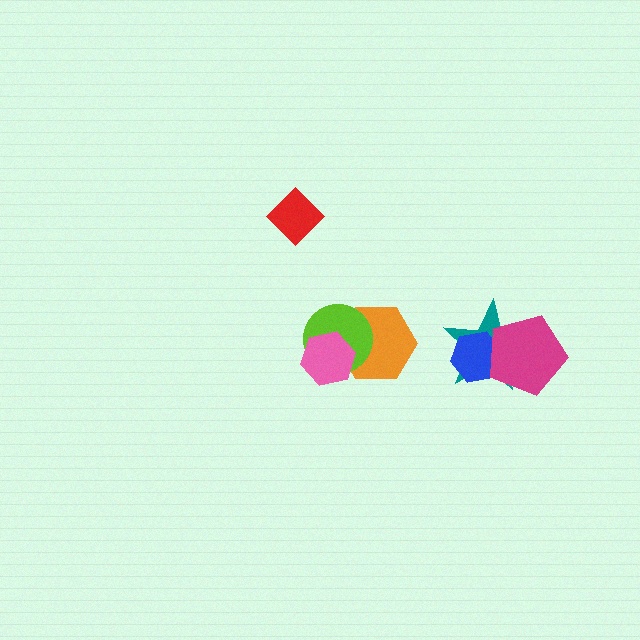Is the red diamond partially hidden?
No, no other shape covers it.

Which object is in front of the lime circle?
The pink hexagon is in front of the lime circle.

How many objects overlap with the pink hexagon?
2 objects overlap with the pink hexagon.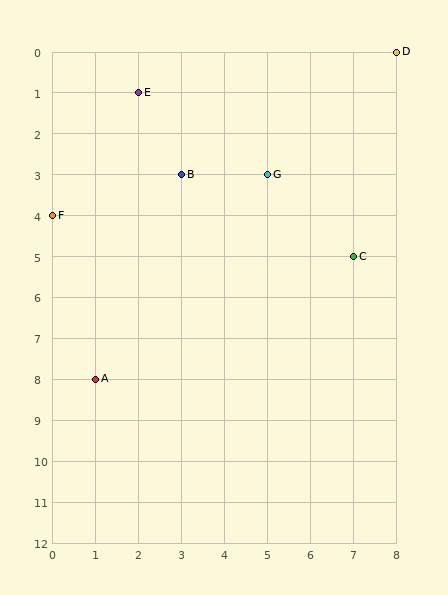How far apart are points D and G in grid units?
Points D and G are 3 columns and 3 rows apart (about 4.2 grid units diagonally).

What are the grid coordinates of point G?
Point G is at grid coordinates (5, 3).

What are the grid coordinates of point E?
Point E is at grid coordinates (2, 1).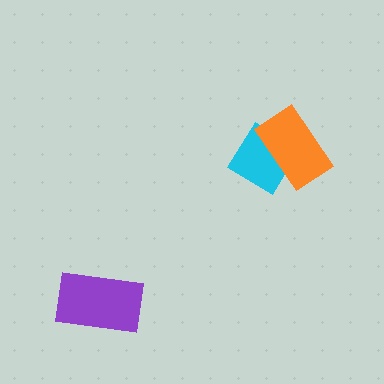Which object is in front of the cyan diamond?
The orange rectangle is in front of the cyan diamond.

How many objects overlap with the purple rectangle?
0 objects overlap with the purple rectangle.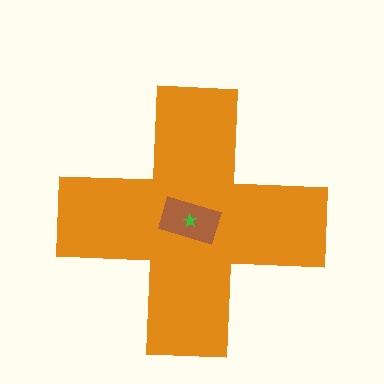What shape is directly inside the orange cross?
The brown rectangle.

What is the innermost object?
The green star.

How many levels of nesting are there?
3.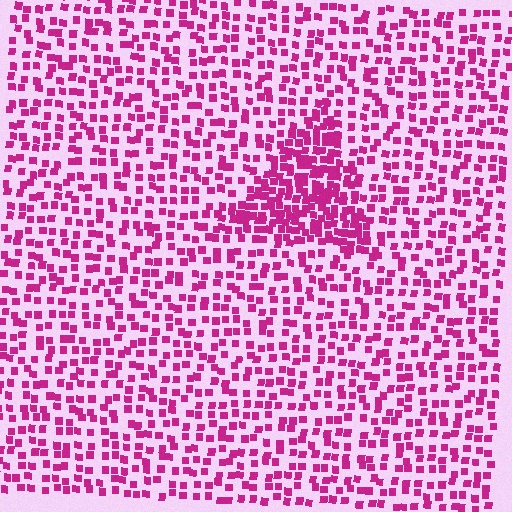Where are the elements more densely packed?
The elements are more densely packed inside the triangle boundary.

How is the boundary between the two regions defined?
The boundary is defined by a change in element density (approximately 2.1x ratio). All elements are the same color, size, and shape.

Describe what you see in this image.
The image contains small magenta elements arranged at two different densities. A triangle-shaped region is visible where the elements are more densely packed than the surrounding area.